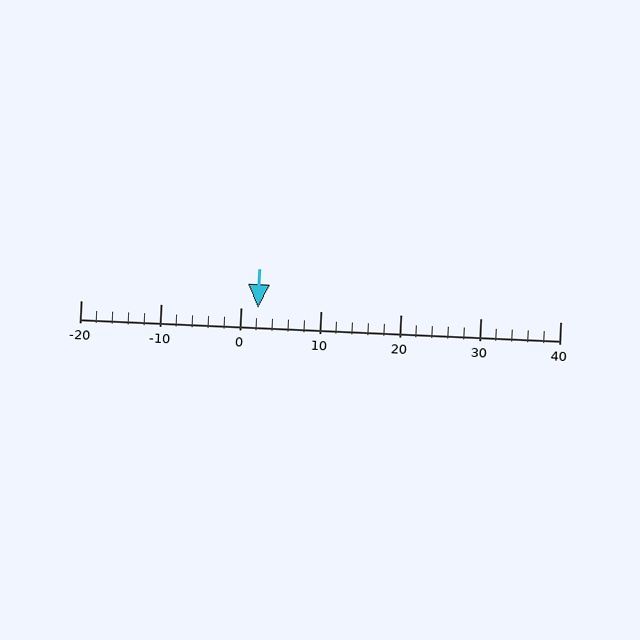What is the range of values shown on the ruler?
The ruler shows values from -20 to 40.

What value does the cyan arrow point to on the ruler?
The cyan arrow points to approximately 2.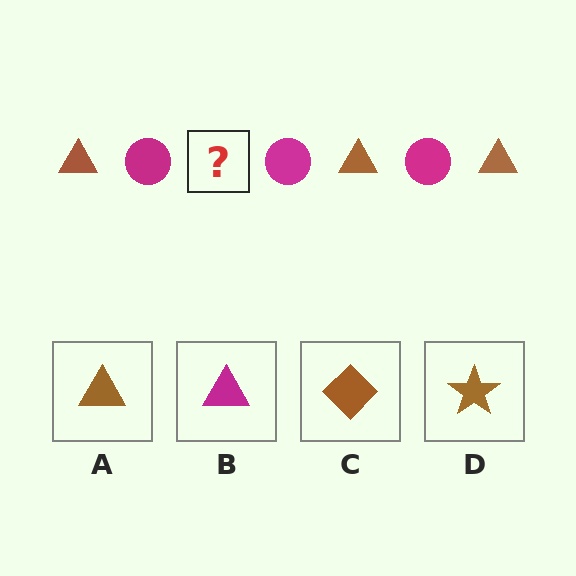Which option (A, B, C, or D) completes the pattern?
A.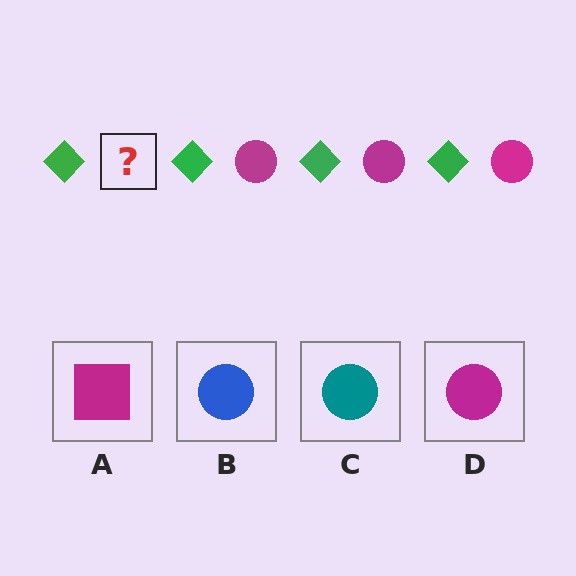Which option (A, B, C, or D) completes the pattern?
D.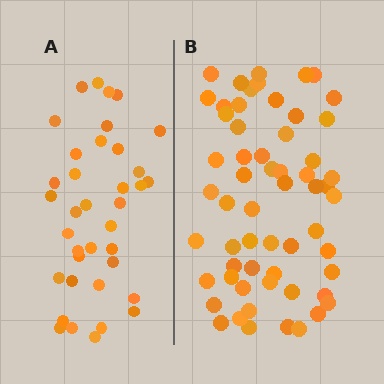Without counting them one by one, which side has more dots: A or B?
Region B (the right region) has more dots.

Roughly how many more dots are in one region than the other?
Region B has approximately 20 more dots than region A.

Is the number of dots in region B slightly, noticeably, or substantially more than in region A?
Region B has substantially more. The ratio is roughly 1.6 to 1.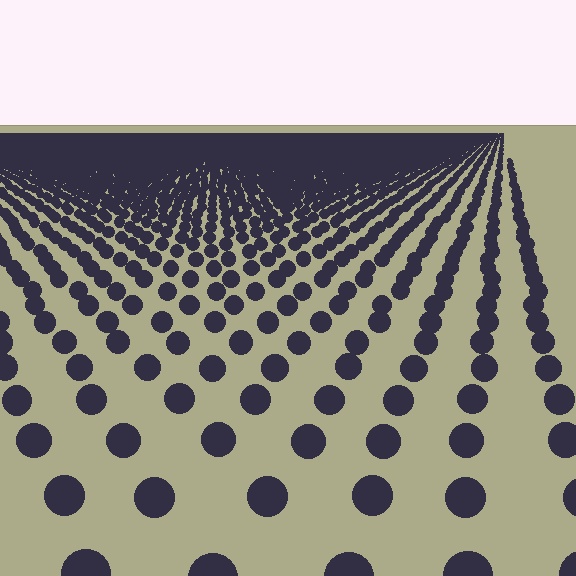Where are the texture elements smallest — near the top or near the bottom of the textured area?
Near the top.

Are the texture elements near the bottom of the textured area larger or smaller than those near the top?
Larger. Near the bottom, elements are closer to the viewer and appear at a bigger on-screen size.